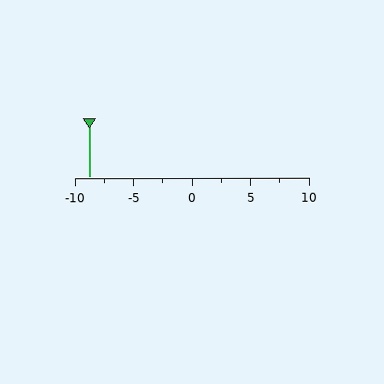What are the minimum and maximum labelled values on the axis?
The axis runs from -10 to 10.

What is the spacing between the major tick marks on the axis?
The major ticks are spaced 5 apart.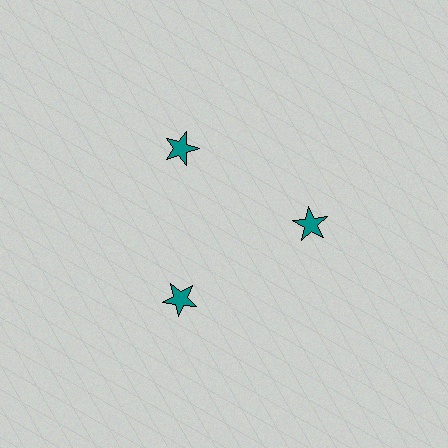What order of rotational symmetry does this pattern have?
This pattern has 3-fold rotational symmetry.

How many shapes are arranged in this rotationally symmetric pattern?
There are 3 shapes, arranged in 3 groups of 1.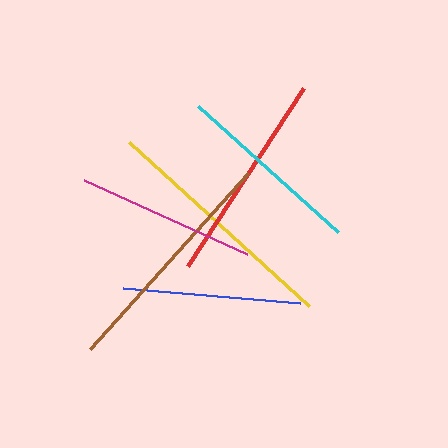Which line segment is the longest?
The yellow line is the longest at approximately 243 pixels.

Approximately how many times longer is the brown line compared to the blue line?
The brown line is approximately 1.3 times the length of the blue line.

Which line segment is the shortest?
The blue line is the shortest at approximately 177 pixels.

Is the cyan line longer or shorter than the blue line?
The cyan line is longer than the blue line.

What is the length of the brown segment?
The brown segment is approximately 236 pixels long.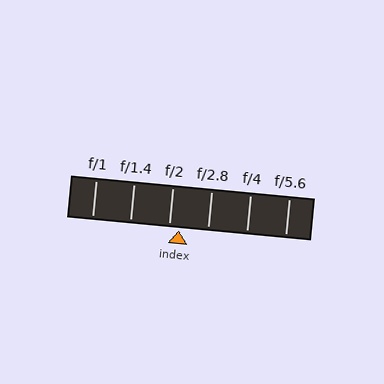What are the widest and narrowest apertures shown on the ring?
The widest aperture shown is f/1 and the narrowest is f/5.6.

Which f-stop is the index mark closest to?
The index mark is closest to f/2.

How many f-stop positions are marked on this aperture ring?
There are 6 f-stop positions marked.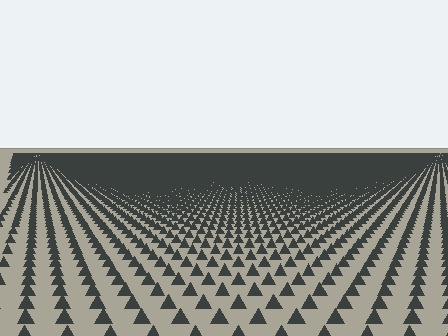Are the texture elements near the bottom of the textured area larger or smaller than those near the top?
Larger. Near the bottom, elements are closer to the viewer and appear at a bigger on-screen size.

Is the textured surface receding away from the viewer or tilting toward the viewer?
The surface is receding away from the viewer. Texture elements get smaller and denser toward the top.